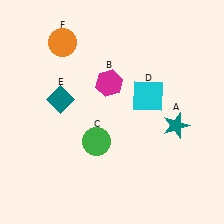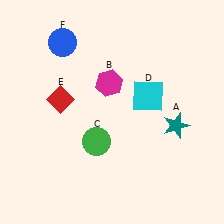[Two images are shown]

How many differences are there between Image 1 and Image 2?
There are 2 differences between the two images.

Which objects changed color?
E changed from teal to red. F changed from orange to blue.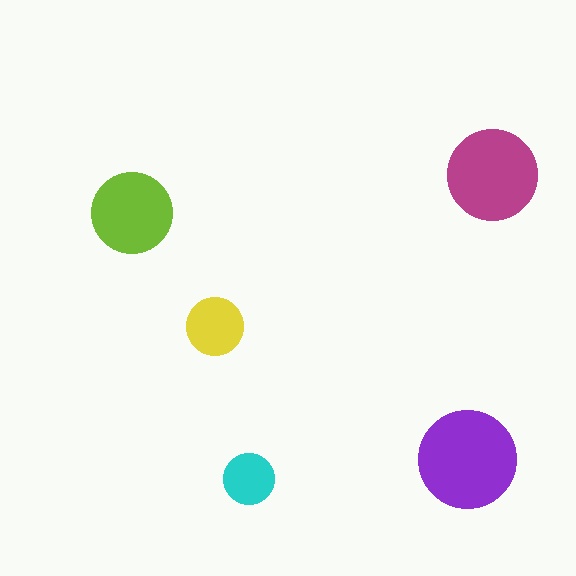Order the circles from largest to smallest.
the purple one, the magenta one, the lime one, the yellow one, the cyan one.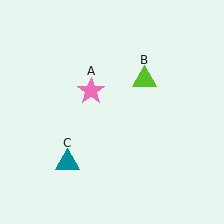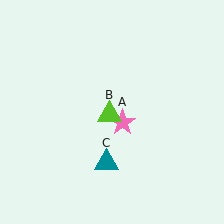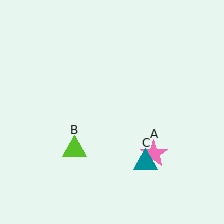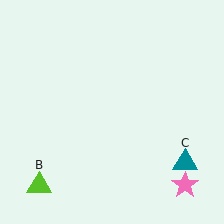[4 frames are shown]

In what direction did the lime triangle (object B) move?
The lime triangle (object B) moved down and to the left.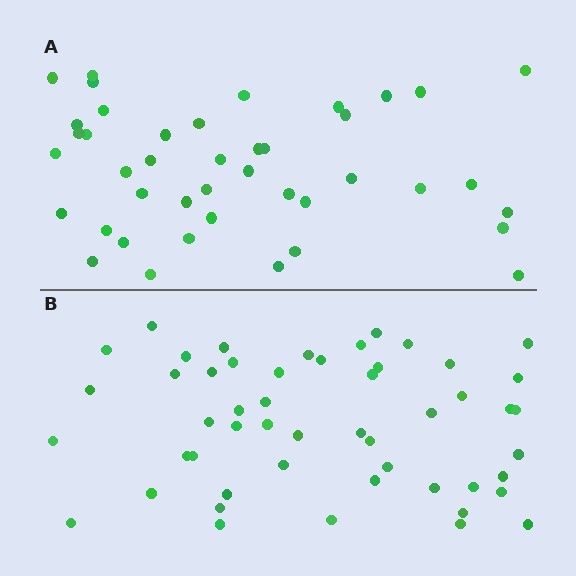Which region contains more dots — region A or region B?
Region B (the bottom region) has more dots.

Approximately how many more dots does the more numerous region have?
Region B has roughly 8 or so more dots than region A.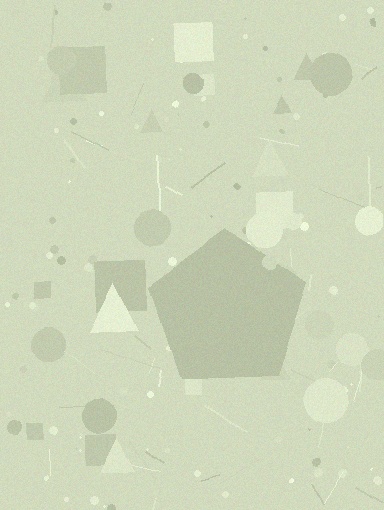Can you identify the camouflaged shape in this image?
The camouflaged shape is a pentagon.